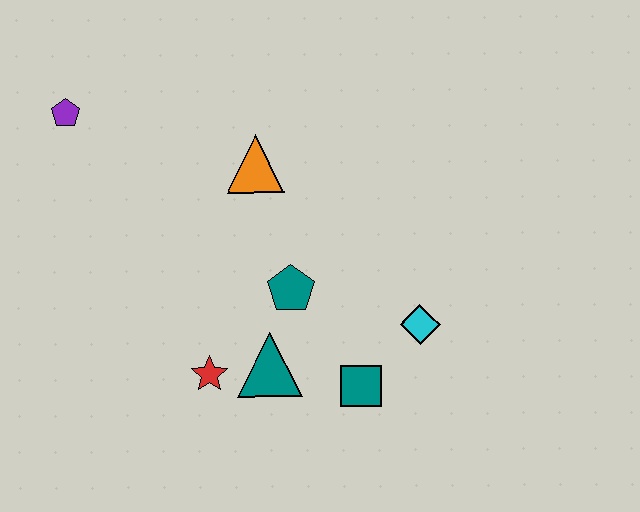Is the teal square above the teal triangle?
No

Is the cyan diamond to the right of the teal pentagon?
Yes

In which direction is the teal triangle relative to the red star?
The teal triangle is to the right of the red star.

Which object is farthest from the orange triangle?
The teal square is farthest from the orange triangle.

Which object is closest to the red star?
The teal triangle is closest to the red star.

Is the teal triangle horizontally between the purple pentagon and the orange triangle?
No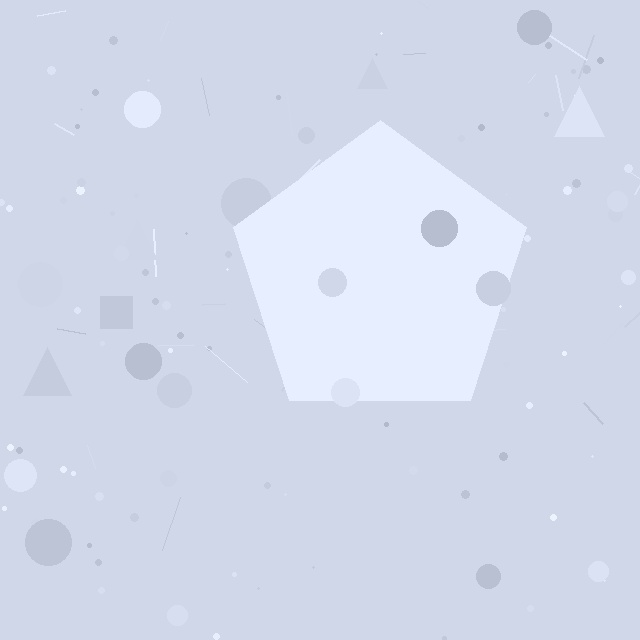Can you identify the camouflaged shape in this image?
The camouflaged shape is a pentagon.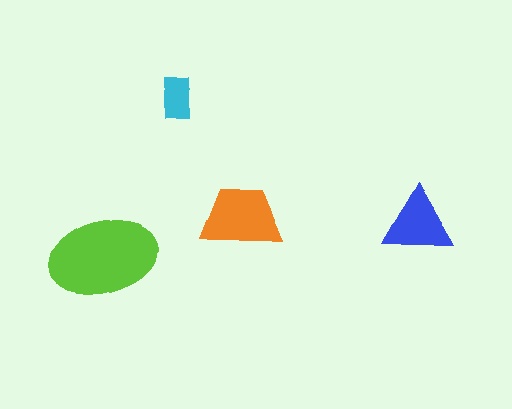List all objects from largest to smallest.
The lime ellipse, the orange trapezoid, the blue triangle, the cyan rectangle.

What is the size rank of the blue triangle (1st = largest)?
3rd.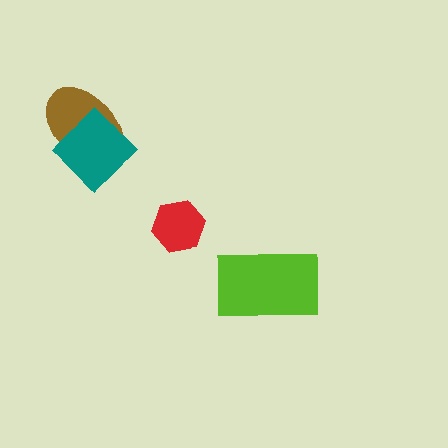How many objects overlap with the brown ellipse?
1 object overlaps with the brown ellipse.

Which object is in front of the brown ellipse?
The teal diamond is in front of the brown ellipse.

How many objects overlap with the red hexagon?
0 objects overlap with the red hexagon.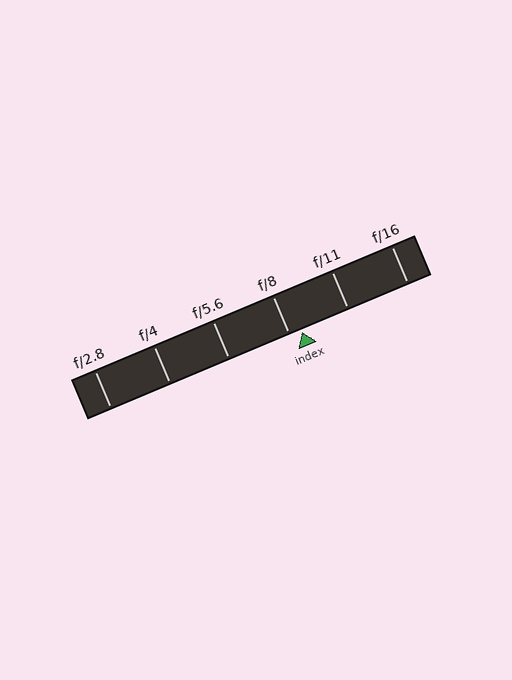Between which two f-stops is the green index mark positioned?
The index mark is between f/8 and f/11.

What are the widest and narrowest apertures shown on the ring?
The widest aperture shown is f/2.8 and the narrowest is f/16.